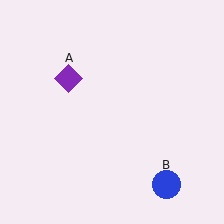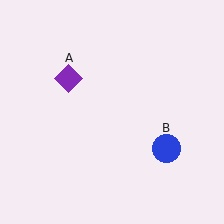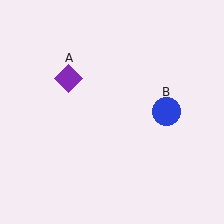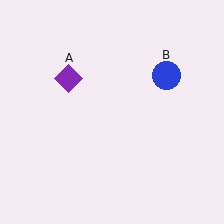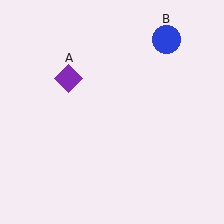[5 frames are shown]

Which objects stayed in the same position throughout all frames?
Purple diamond (object A) remained stationary.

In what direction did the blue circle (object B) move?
The blue circle (object B) moved up.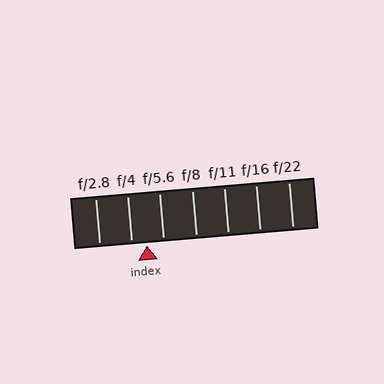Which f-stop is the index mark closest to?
The index mark is closest to f/4.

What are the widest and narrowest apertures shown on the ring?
The widest aperture shown is f/2.8 and the narrowest is f/22.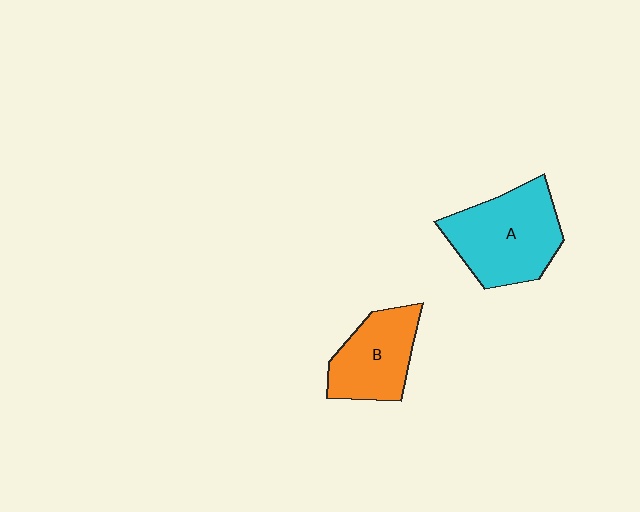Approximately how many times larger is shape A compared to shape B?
Approximately 1.4 times.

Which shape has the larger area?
Shape A (cyan).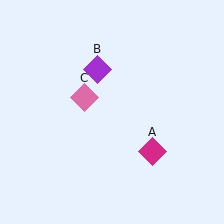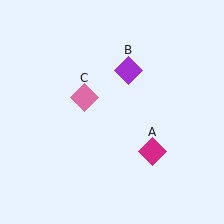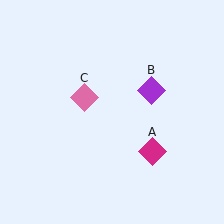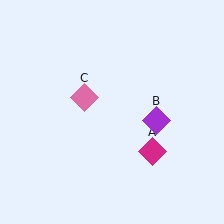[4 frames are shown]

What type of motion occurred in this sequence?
The purple diamond (object B) rotated clockwise around the center of the scene.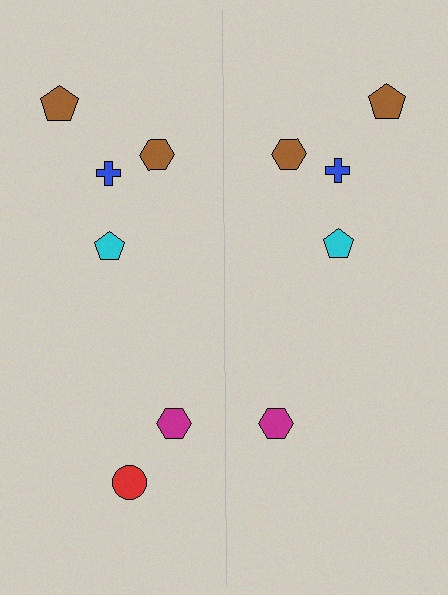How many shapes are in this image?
There are 11 shapes in this image.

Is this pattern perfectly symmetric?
No, the pattern is not perfectly symmetric. A red circle is missing from the right side.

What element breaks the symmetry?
A red circle is missing from the right side.